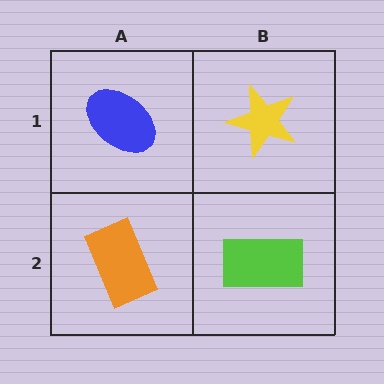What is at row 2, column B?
A lime rectangle.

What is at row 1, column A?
A blue ellipse.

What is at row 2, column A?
An orange rectangle.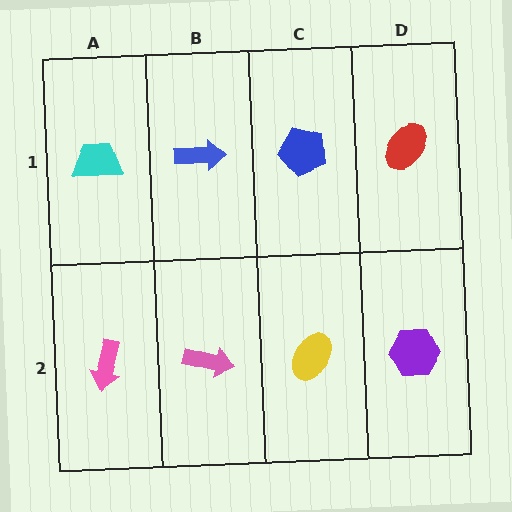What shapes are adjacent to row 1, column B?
A pink arrow (row 2, column B), a cyan trapezoid (row 1, column A), a blue pentagon (row 1, column C).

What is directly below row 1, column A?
A pink arrow.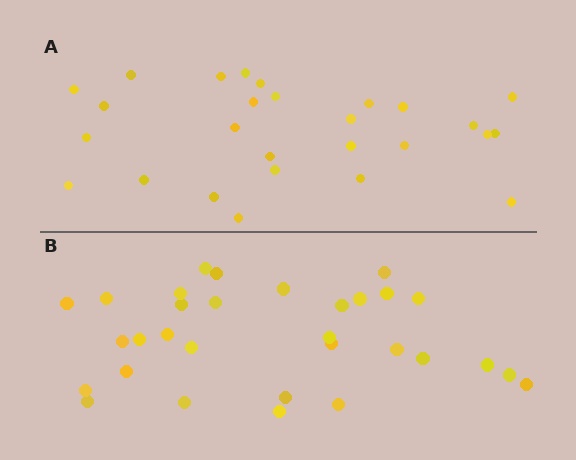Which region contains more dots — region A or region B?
Region B (the bottom region) has more dots.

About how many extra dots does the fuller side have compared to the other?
Region B has about 4 more dots than region A.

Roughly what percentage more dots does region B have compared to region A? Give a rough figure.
About 15% more.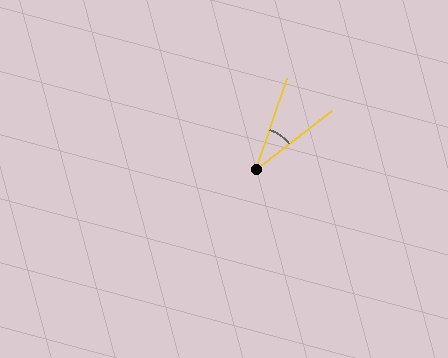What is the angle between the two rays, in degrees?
Approximately 33 degrees.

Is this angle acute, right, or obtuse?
It is acute.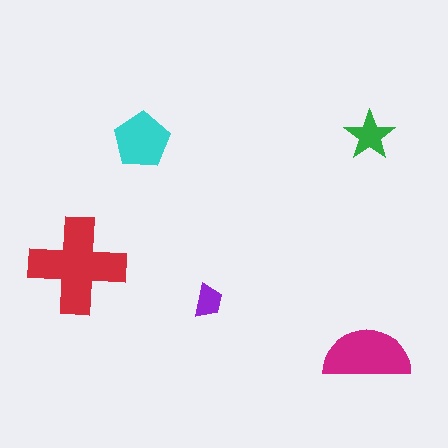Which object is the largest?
The red cross.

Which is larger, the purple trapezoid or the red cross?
The red cross.